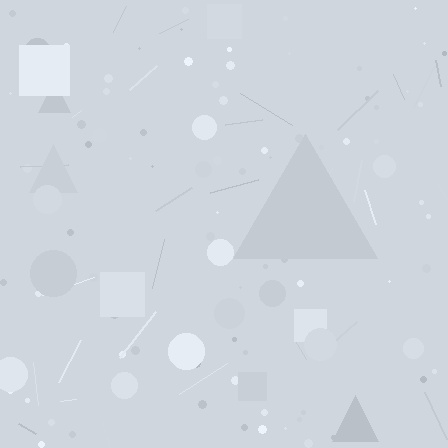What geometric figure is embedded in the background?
A triangle is embedded in the background.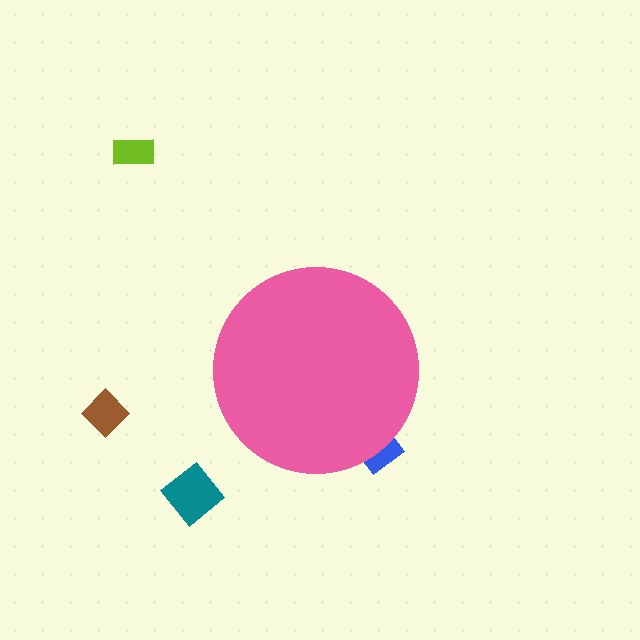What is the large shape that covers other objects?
A pink circle.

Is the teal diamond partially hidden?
No, the teal diamond is fully visible.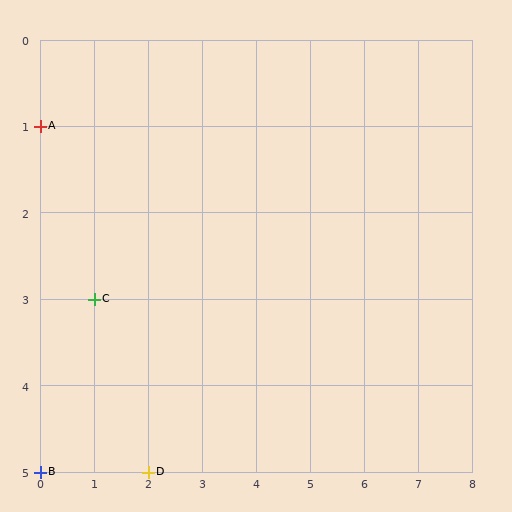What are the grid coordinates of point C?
Point C is at grid coordinates (1, 3).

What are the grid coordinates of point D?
Point D is at grid coordinates (2, 5).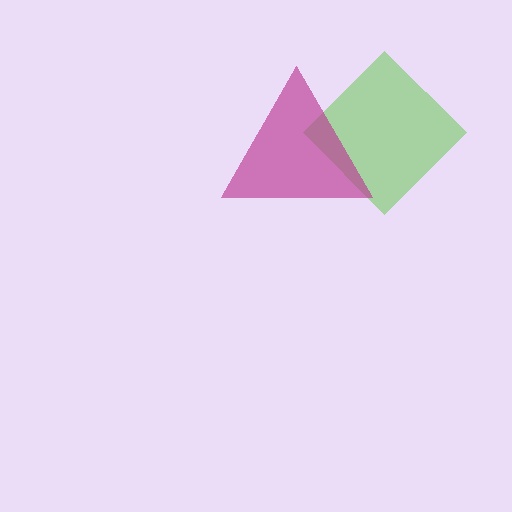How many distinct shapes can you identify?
There are 2 distinct shapes: a lime diamond, a magenta triangle.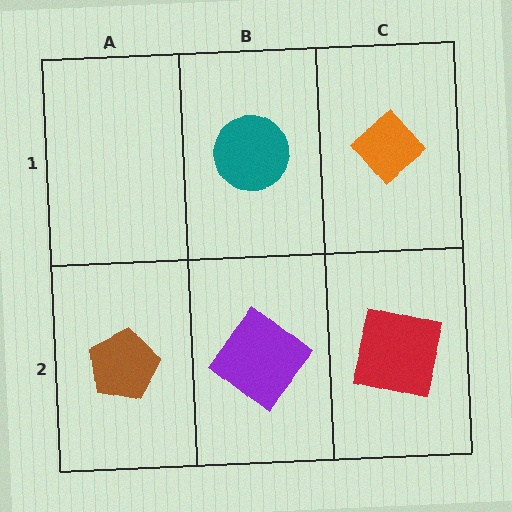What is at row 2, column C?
A red square.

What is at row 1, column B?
A teal circle.